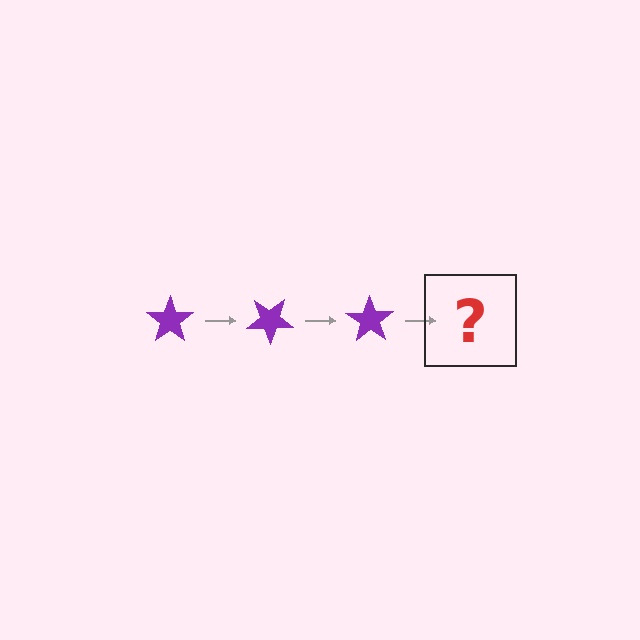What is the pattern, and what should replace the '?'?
The pattern is that the star rotates 35 degrees each step. The '?' should be a purple star rotated 105 degrees.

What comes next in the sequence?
The next element should be a purple star rotated 105 degrees.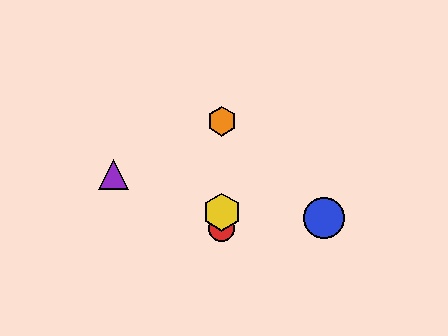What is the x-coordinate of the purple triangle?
The purple triangle is at x≈113.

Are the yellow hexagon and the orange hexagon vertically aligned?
Yes, both are at x≈222.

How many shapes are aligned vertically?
4 shapes (the red circle, the green circle, the yellow hexagon, the orange hexagon) are aligned vertically.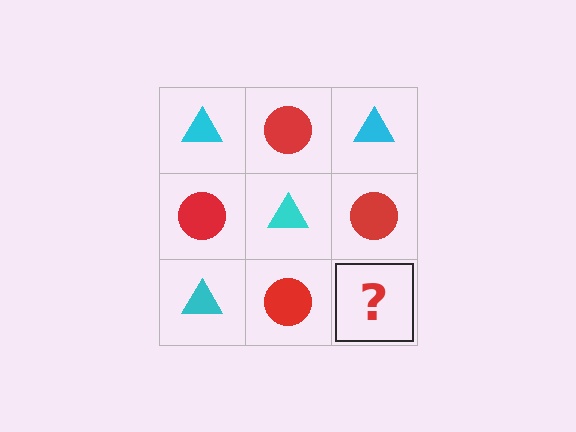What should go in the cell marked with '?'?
The missing cell should contain a cyan triangle.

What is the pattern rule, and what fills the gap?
The rule is that it alternates cyan triangle and red circle in a checkerboard pattern. The gap should be filled with a cyan triangle.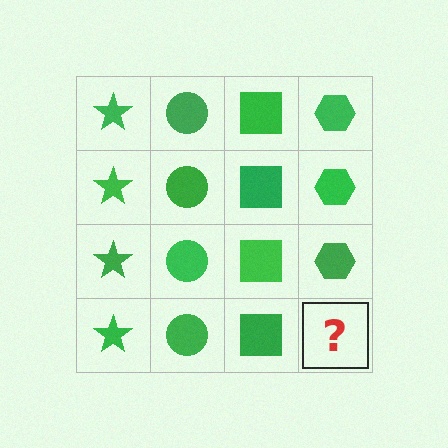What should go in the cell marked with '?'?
The missing cell should contain a green hexagon.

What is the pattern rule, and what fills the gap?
The rule is that each column has a consistent shape. The gap should be filled with a green hexagon.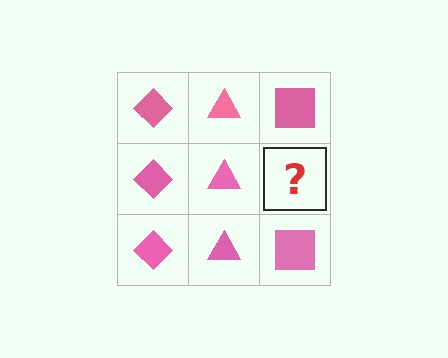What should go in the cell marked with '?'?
The missing cell should contain a pink square.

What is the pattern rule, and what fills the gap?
The rule is that each column has a consistent shape. The gap should be filled with a pink square.